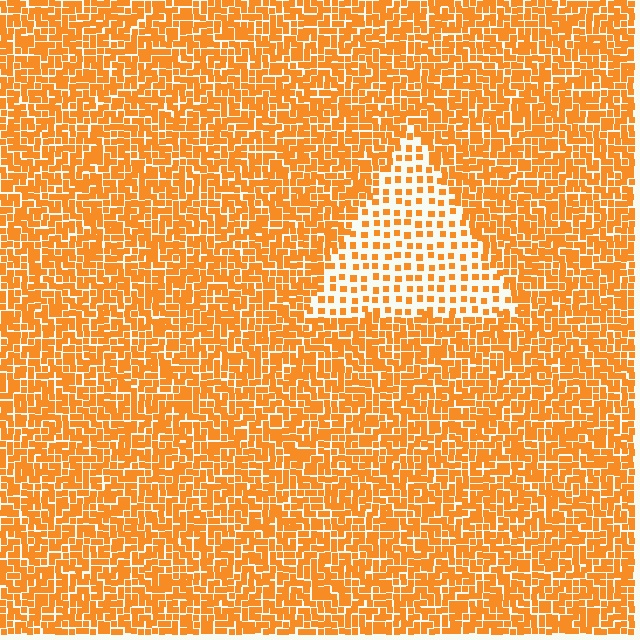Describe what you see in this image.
The image contains small orange elements arranged at two different densities. A triangle-shaped region is visible where the elements are less densely packed than the surrounding area.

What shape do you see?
I see a triangle.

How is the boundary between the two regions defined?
The boundary is defined by a change in element density (approximately 2.5x ratio). All elements are the same color, size, and shape.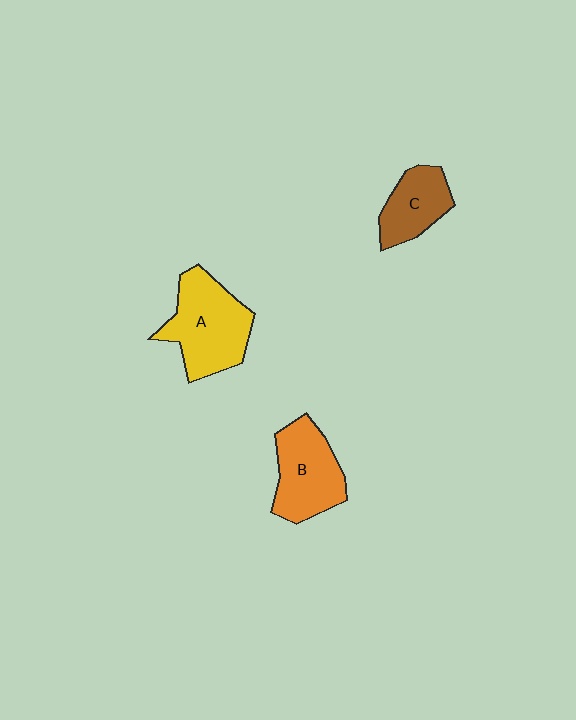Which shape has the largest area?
Shape A (yellow).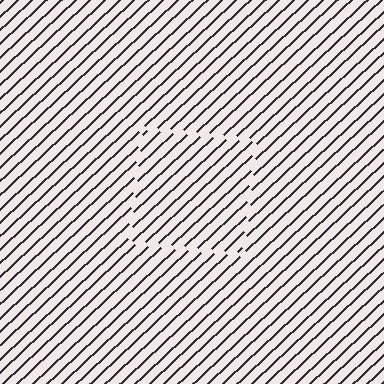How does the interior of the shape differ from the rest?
The interior of the shape contains the same grating, shifted by half a period — the contour is defined by the phase discontinuity where line-ends from the inner and outer gratings abut.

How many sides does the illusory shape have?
4 sides — the line-ends trace a square.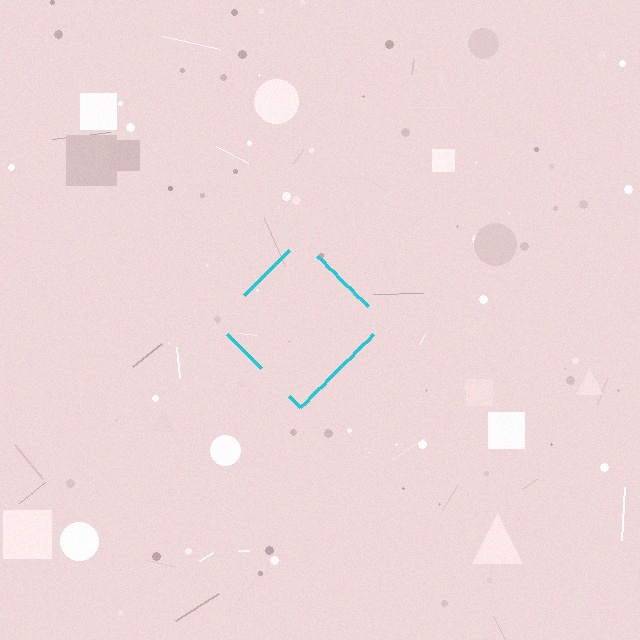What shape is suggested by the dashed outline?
The dashed outline suggests a diamond.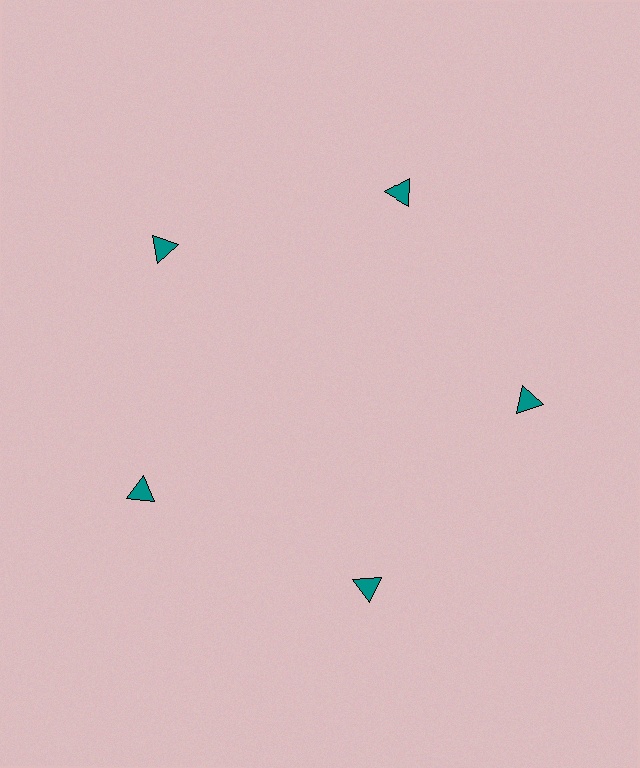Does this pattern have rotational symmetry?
Yes, this pattern has 5-fold rotational symmetry. It looks the same after rotating 72 degrees around the center.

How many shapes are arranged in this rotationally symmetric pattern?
There are 5 shapes, arranged in 5 groups of 1.